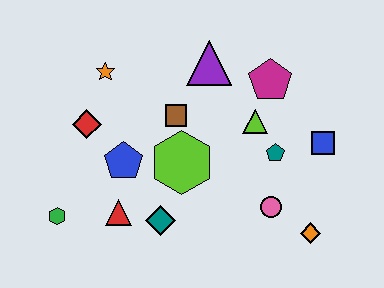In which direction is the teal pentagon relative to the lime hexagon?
The teal pentagon is to the right of the lime hexagon.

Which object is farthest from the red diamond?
The orange diamond is farthest from the red diamond.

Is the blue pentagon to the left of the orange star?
No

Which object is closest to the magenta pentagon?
The lime triangle is closest to the magenta pentagon.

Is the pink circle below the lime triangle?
Yes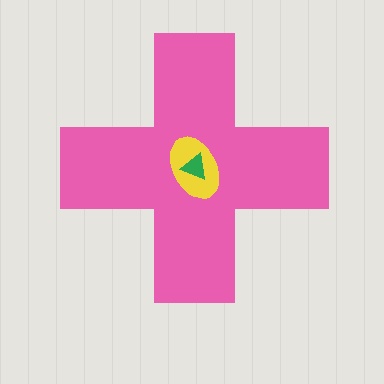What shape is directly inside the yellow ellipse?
The green triangle.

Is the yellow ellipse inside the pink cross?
Yes.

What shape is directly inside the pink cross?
The yellow ellipse.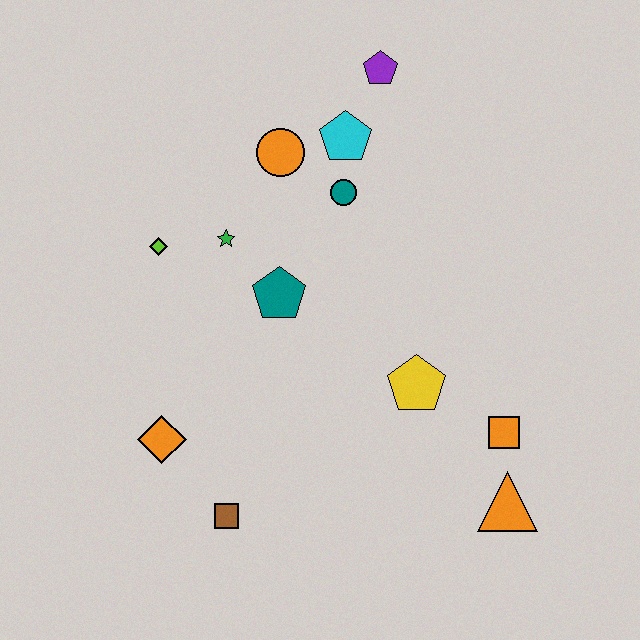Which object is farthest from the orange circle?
The orange triangle is farthest from the orange circle.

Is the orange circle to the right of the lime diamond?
Yes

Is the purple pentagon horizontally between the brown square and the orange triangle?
Yes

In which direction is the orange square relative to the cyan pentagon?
The orange square is below the cyan pentagon.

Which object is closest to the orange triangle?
The orange square is closest to the orange triangle.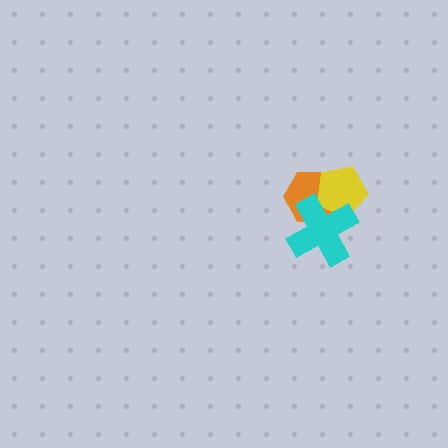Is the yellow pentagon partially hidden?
Yes, it is partially covered by another shape.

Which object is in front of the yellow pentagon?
The cyan cross is in front of the yellow pentagon.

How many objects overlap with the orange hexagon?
2 objects overlap with the orange hexagon.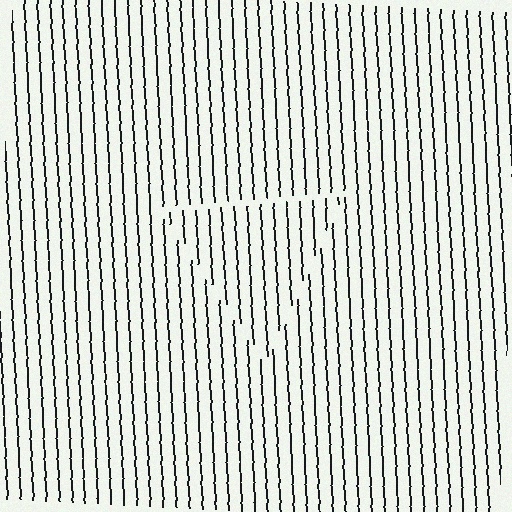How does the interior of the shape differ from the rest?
The interior of the shape contains the same grating, shifted by half a period — the contour is defined by the phase discontinuity where line-ends from the inner and outer gratings abut.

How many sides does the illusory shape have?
3 sides — the line-ends trace a triangle.